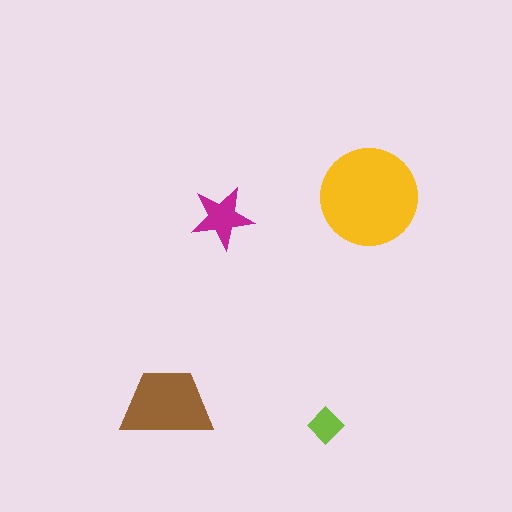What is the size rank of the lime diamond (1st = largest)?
4th.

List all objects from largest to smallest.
The yellow circle, the brown trapezoid, the magenta star, the lime diamond.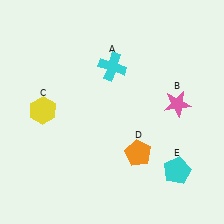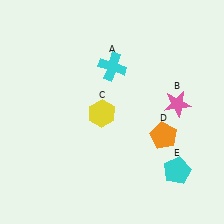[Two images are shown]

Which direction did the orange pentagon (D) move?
The orange pentagon (D) moved right.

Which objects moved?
The objects that moved are: the yellow hexagon (C), the orange pentagon (D).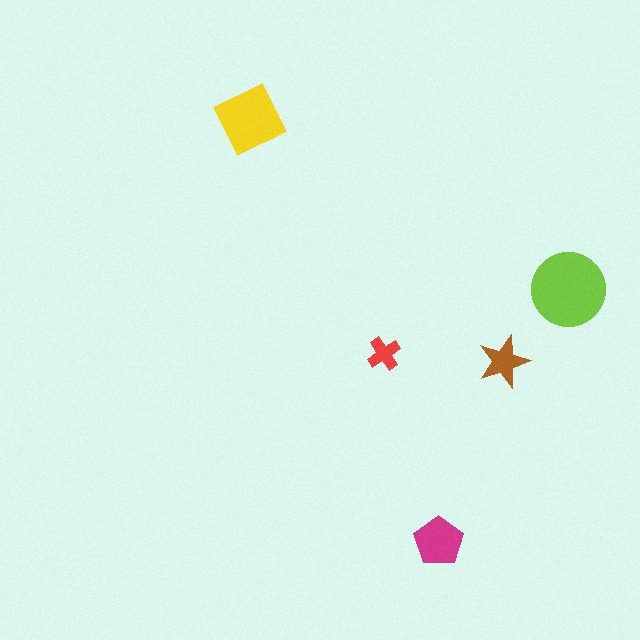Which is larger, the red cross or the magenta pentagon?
The magenta pentagon.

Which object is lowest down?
The magenta pentagon is bottommost.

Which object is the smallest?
The red cross.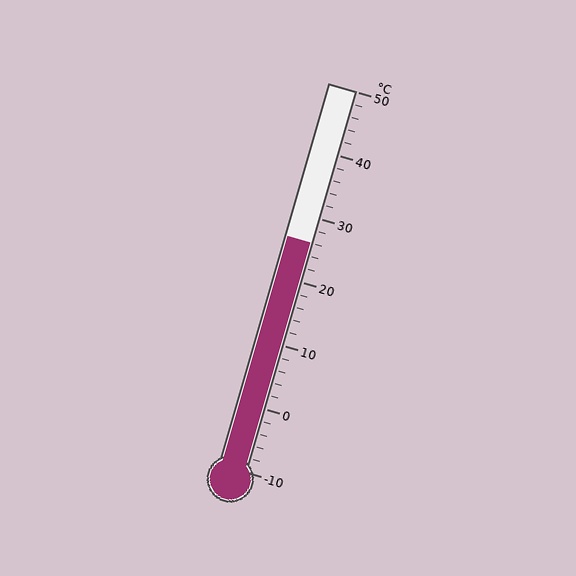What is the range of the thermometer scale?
The thermometer scale ranges from -10°C to 50°C.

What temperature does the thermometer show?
The thermometer shows approximately 26°C.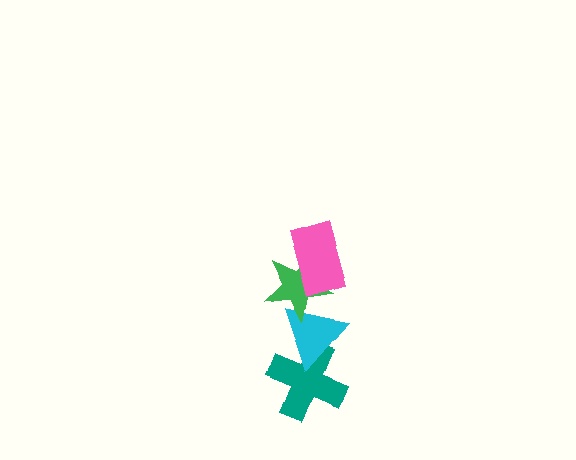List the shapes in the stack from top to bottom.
From top to bottom: the pink rectangle, the green star, the cyan triangle, the teal cross.